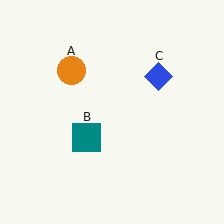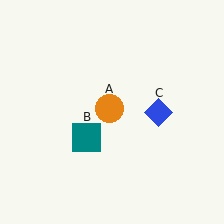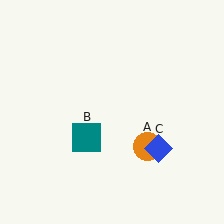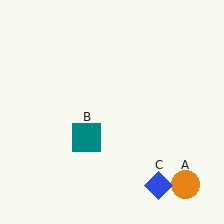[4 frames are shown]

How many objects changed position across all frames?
2 objects changed position: orange circle (object A), blue diamond (object C).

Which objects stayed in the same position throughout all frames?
Teal square (object B) remained stationary.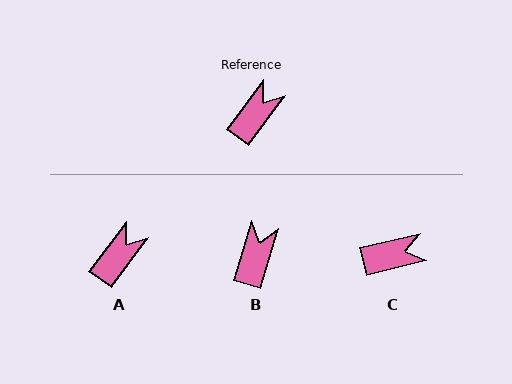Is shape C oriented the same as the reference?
No, it is off by about 40 degrees.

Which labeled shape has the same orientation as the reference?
A.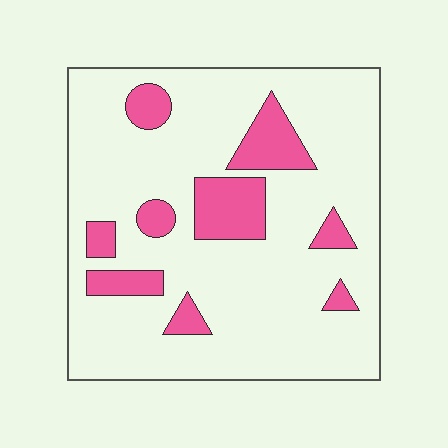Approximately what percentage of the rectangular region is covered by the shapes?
Approximately 20%.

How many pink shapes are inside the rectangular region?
9.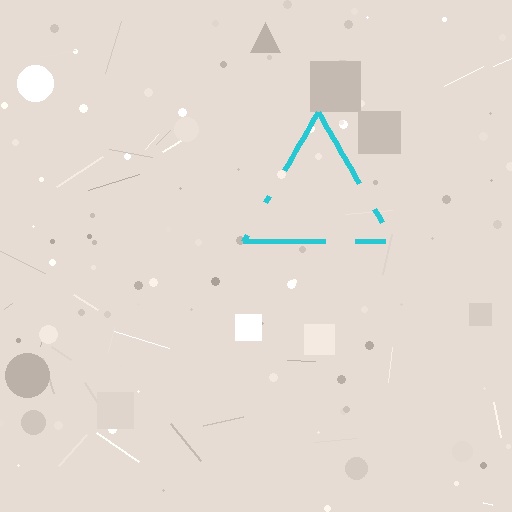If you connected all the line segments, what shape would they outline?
They would outline a triangle.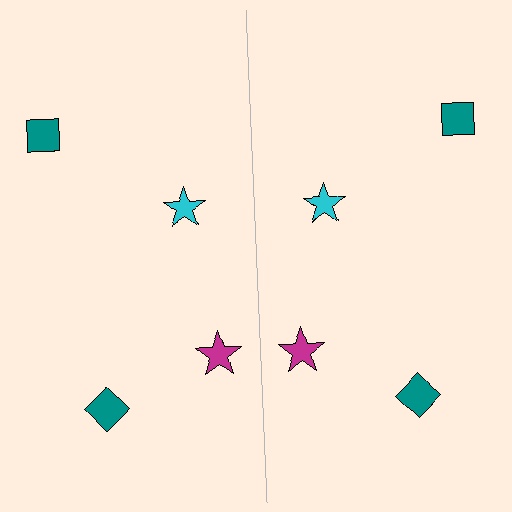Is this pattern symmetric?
Yes, this pattern has bilateral (reflection) symmetry.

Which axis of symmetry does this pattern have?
The pattern has a vertical axis of symmetry running through the center of the image.